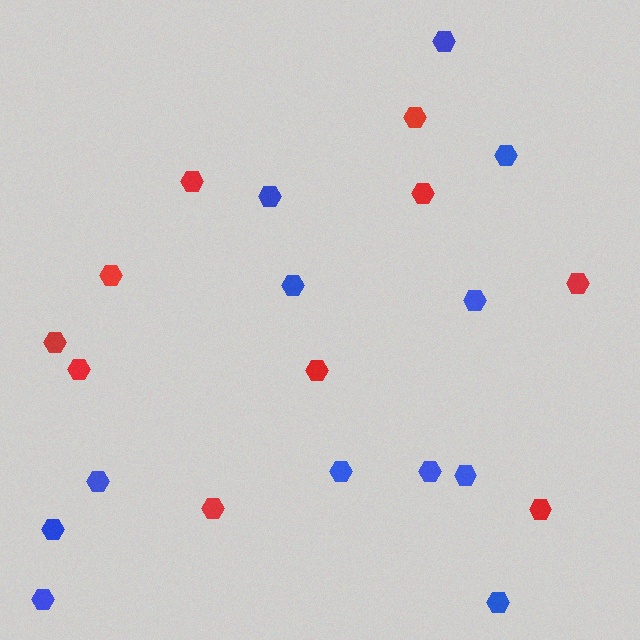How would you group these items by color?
There are 2 groups: one group of blue hexagons (12) and one group of red hexagons (10).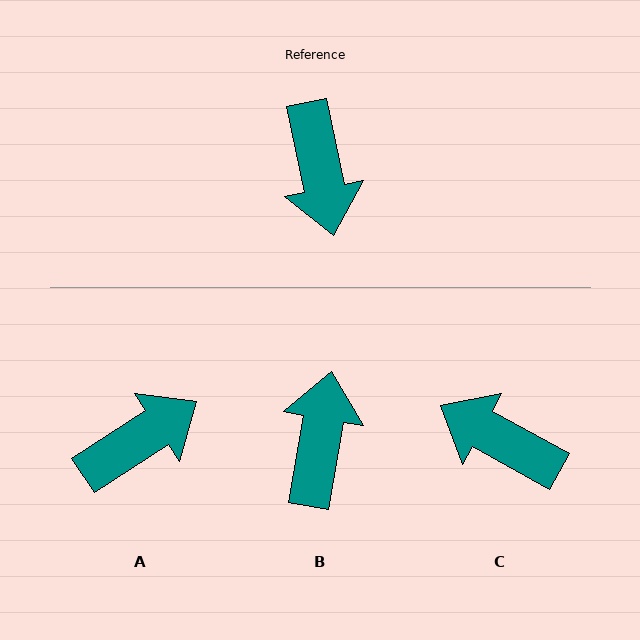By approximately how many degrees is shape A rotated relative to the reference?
Approximately 111 degrees counter-clockwise.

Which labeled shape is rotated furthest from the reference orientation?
B, about 158 degrees away.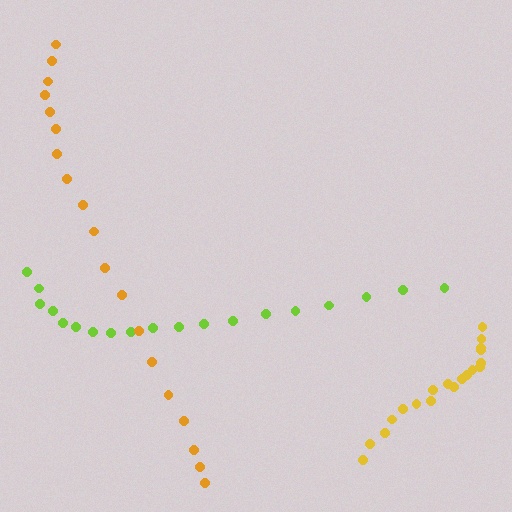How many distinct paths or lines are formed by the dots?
There are 3 distinct paths.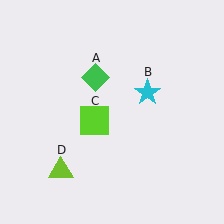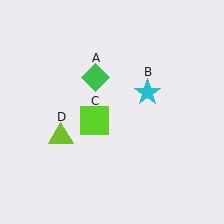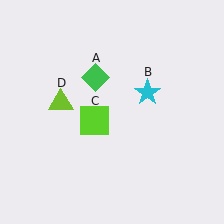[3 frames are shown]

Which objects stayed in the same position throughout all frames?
Green diamond (object A) and cyan star (object B) and lime square (object C) remained stationary.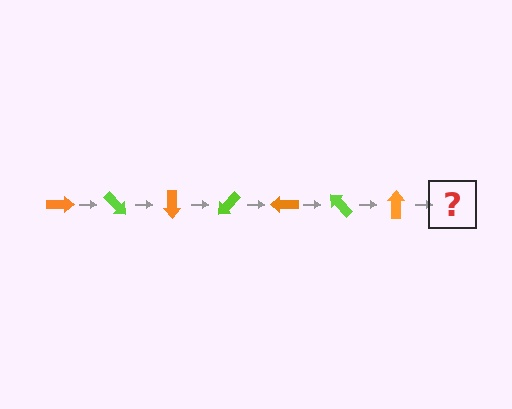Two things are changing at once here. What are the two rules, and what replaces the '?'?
The two rules are that it rotates 45 degrees each step and the color cycles through orange and lime. The '?' should be a lime arrow, rotated 315 degrees from the start.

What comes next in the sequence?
The next element should be a lime arrow, rotated 315 degrees from the start.